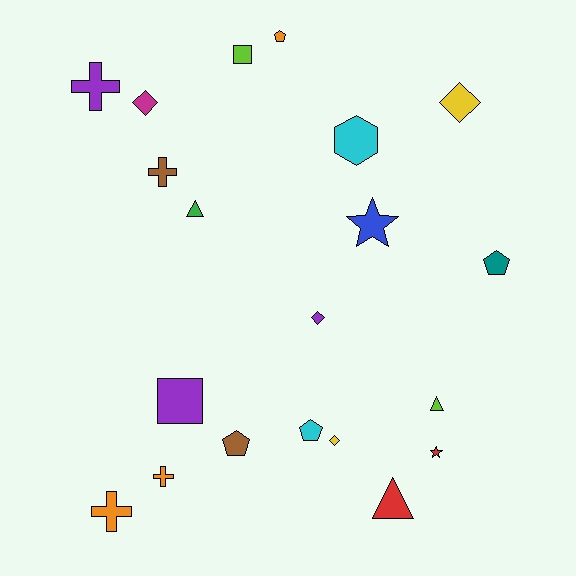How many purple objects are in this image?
There are 3 purple objects.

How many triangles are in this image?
There are 3 triangles.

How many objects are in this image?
There are 20 objects.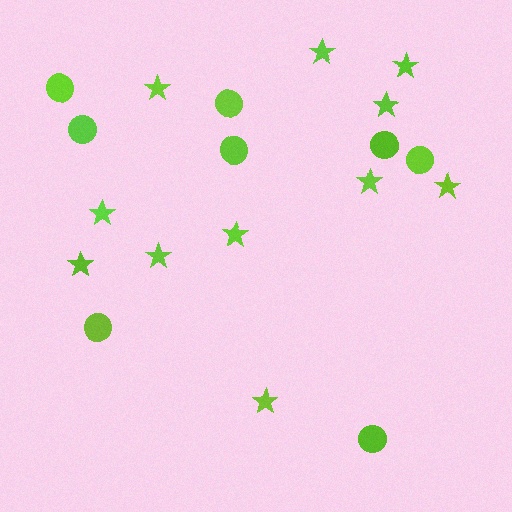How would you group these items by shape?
There are 2 groups: one group of circles (8) and one group of stars (11).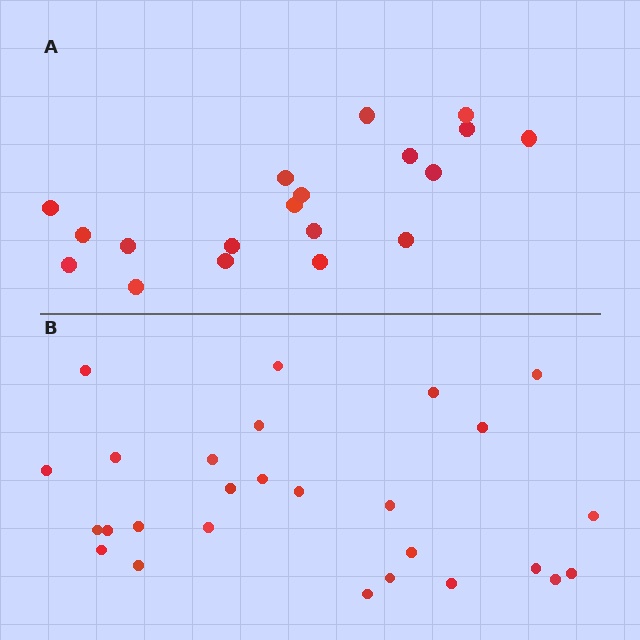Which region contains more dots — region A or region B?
Region B (the bottom region) has more dots.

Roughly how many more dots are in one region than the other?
Region B has roughly 8 or so more dots than region A.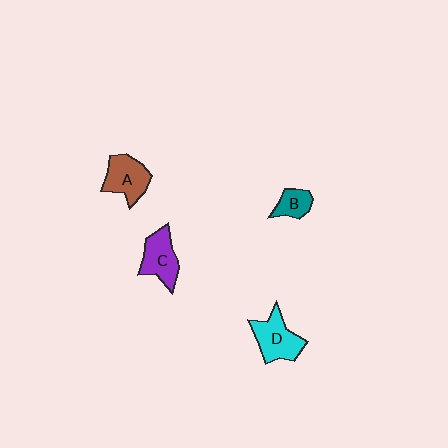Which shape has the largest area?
Shape D (cyan).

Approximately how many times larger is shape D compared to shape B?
Approximately 1.9 times.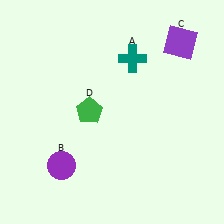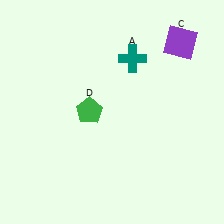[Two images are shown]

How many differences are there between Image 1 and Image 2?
There is 1 difference between the two images.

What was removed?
The purple circle (B) was removed in Image 2.